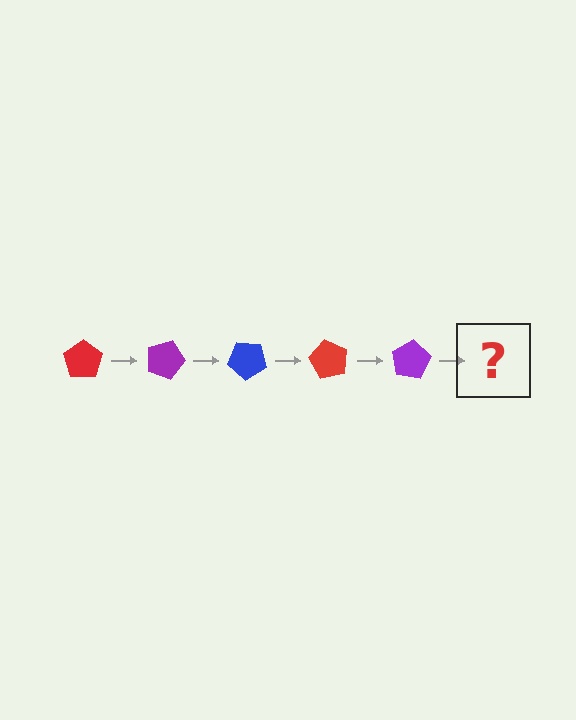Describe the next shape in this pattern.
It should be a blue pentagon, rotated 100 degrees from the start.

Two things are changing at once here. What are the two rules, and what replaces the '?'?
The two rules are that it rotates 20 degrees each step and the color cycles through red, purple, and blue. The '?' should be a blue pentagon, rotated 100 degrees from the start.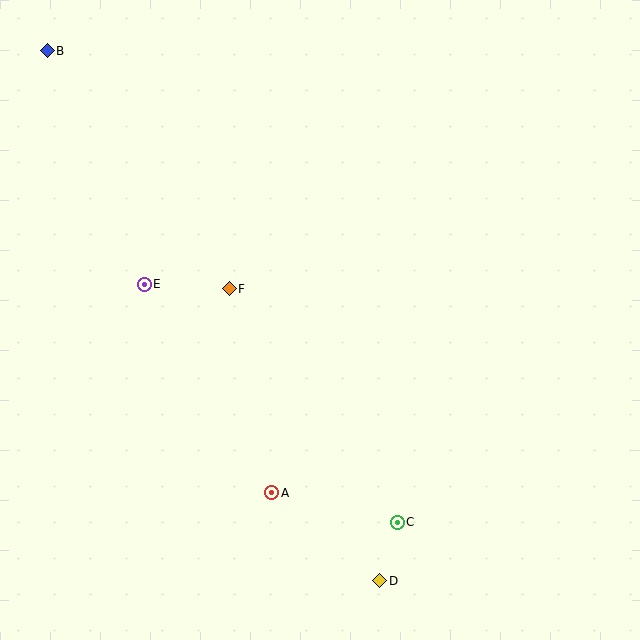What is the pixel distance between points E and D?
The distance between E and D is 378 pixels.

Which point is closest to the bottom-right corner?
Point D is closest to the bottom-right corner.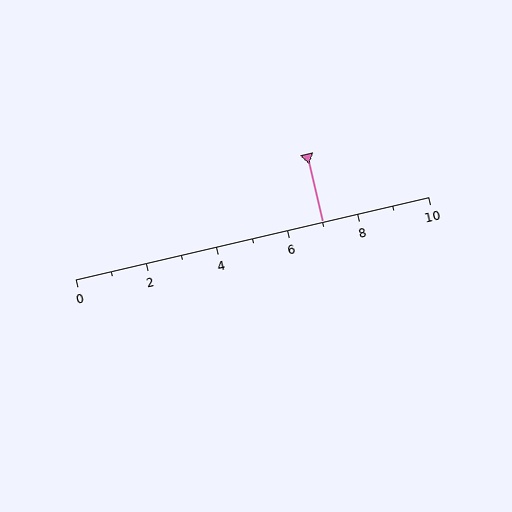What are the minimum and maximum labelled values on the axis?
The axis runs from 0 to 10.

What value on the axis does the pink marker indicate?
The marker indicates approximately 7.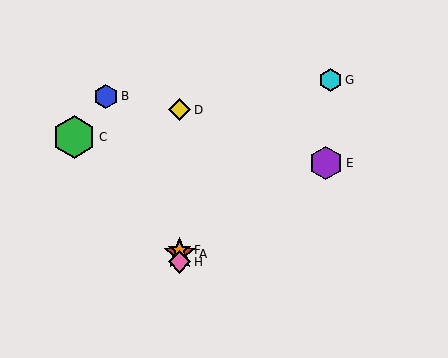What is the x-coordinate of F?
Object F is at x≈180.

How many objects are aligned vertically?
4 objects (A, D, F, H) are aligned vertically.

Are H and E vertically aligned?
No, H is at x≈180 and E is at x≈326.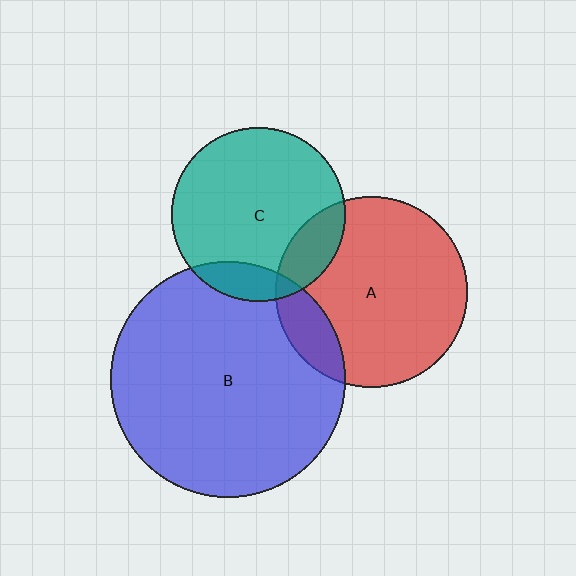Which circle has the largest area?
Circle B (blue).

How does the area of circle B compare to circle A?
Approximately 1.5 times.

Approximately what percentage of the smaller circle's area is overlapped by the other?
Approximately 15%.